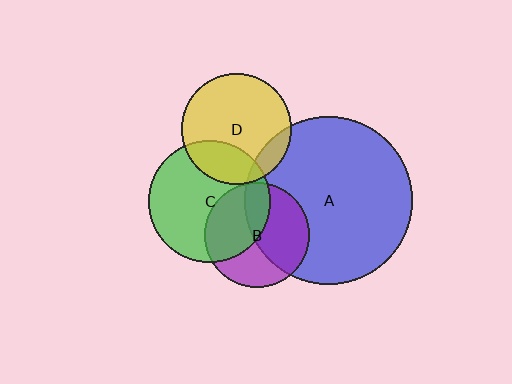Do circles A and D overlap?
Yes.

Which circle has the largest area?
Circle A (blue).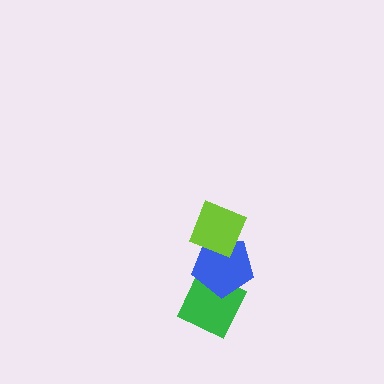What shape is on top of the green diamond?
The blue pentagon is on top of the green diamond.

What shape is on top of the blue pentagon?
The lime diamond is on top of the blue pentagon.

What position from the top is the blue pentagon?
The blue pentagon is 2nd from the top.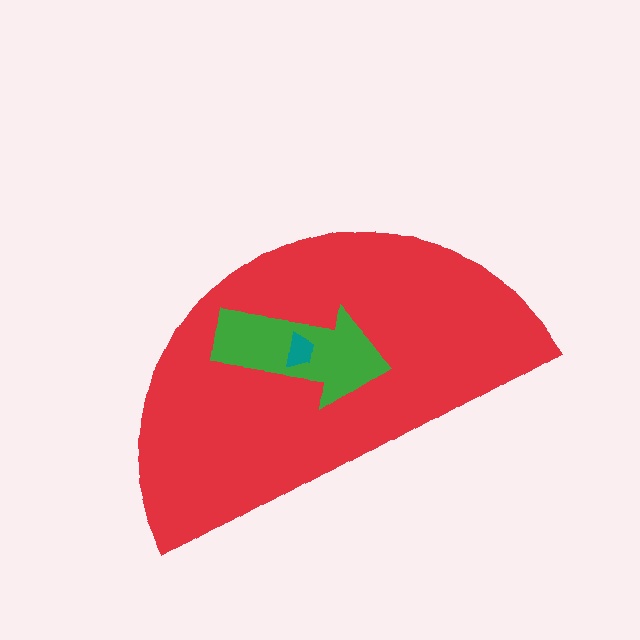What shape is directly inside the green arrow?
The teal trapezoid.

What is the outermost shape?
The red semicircle.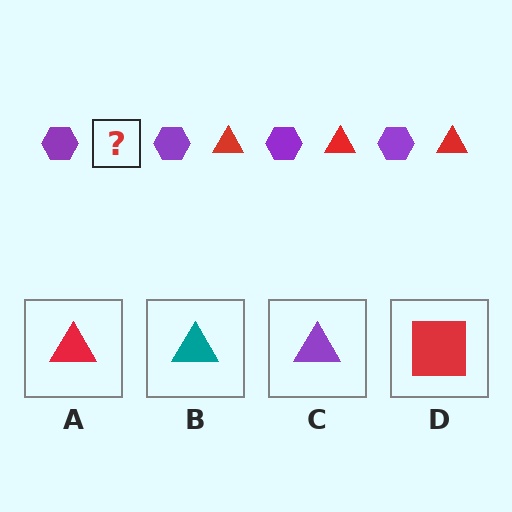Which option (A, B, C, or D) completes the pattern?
A.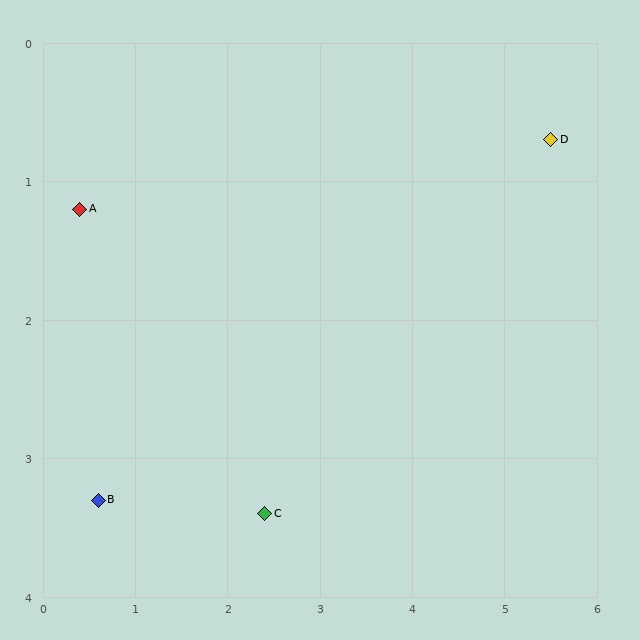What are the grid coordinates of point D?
Point D is at approximately (5.5, 0.7).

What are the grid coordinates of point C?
Point C is at approximately (2.4, 3.4).